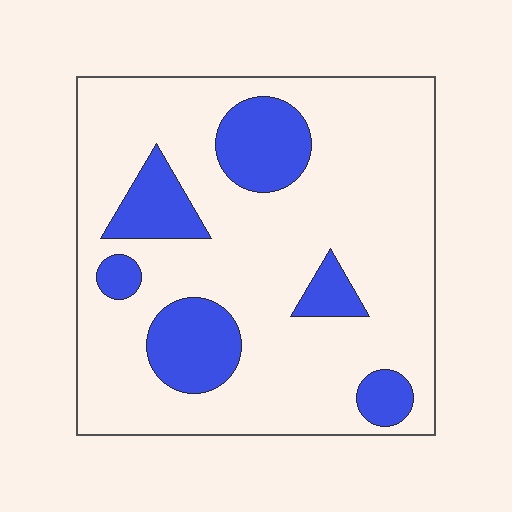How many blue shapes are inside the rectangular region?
6.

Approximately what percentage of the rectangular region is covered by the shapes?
Approximately 20%.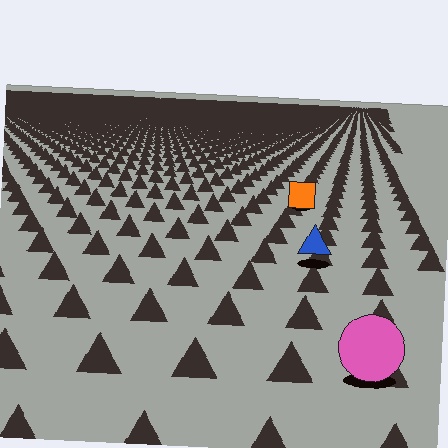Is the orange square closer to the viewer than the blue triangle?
No. The blue triangle is closer — you can tell from the texture gradient: the ground texture is coarser near it.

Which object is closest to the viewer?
The pink circle is closest. The texture marks near it are larger and more spread out.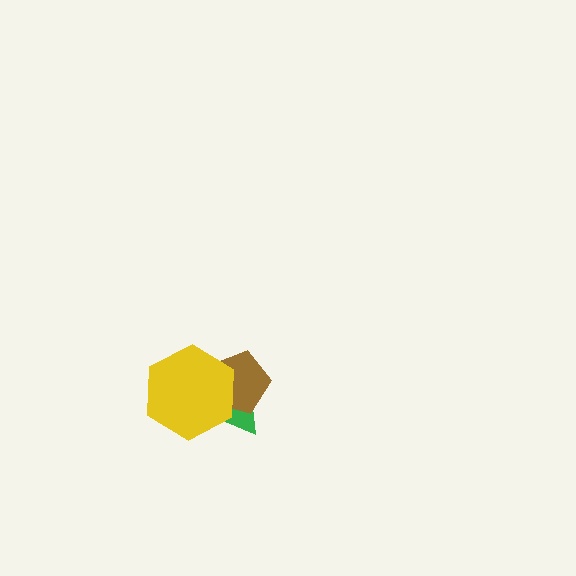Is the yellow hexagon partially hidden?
No, no other shape covers it.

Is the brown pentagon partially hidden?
Yes, it is partially covered by another shape.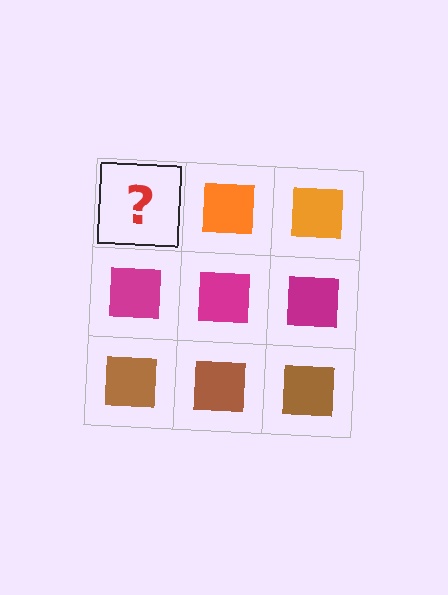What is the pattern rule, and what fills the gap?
The rule is that each row has a consistent color. The gap should be filled with an orange square.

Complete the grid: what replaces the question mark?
The question mark should be replaced with an orange square.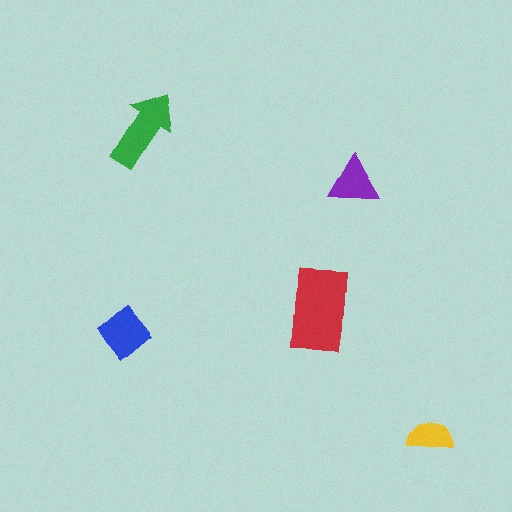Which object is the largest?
The red rectangle.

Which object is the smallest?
The yellow semicircle.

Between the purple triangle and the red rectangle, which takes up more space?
The red rectangle.